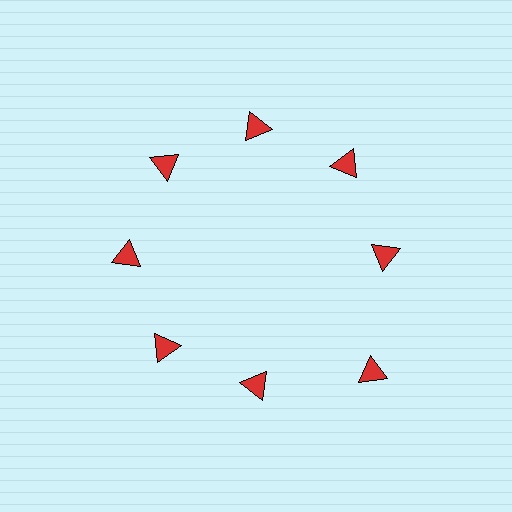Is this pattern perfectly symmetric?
No. The 8 red triangles are arranged in a ring, but one element near the 4 o'clock position is pushed outward from the center, breaking the 8-fold rotational symmetry.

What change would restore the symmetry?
The symmetry would be restored by moving it inward, back onto the ring so that all 8 triangles sit at equal angles and equal distance from the center.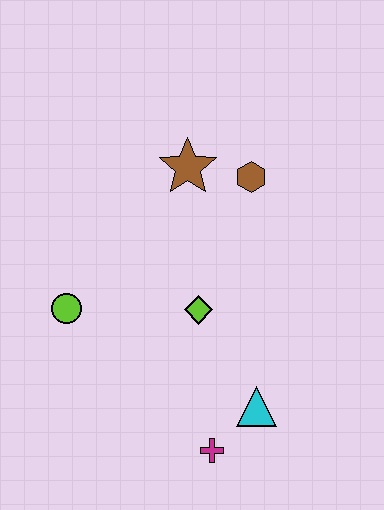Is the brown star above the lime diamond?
Yes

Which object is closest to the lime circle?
The lime diamond is closest to the lime circle.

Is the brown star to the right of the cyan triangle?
No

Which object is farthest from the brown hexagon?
The magenta cross is farthest from the brown hexagon.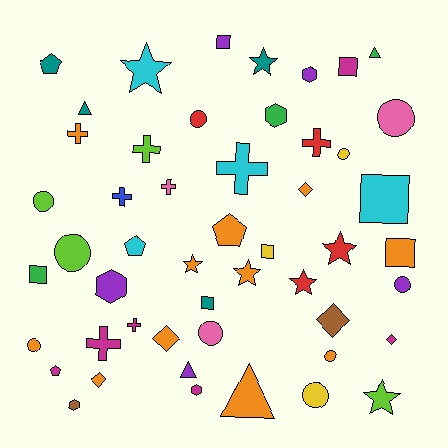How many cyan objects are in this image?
There are 4 cyan objects.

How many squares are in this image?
There are 7 squares.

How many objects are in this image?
There are 50 objects.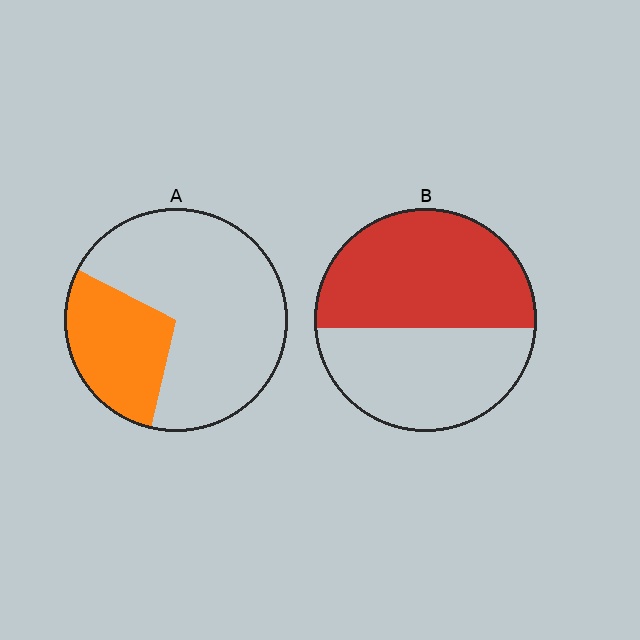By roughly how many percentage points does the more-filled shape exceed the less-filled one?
By roughly 25 percentage points (B over A).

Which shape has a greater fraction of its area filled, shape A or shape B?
Shape B.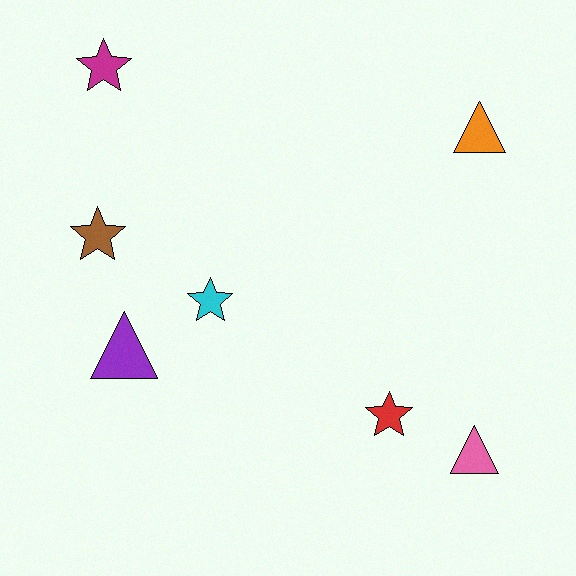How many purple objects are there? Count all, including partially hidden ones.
There is 1 purple object.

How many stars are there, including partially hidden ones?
There are 4 stars.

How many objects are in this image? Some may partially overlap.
There are 7 objects.